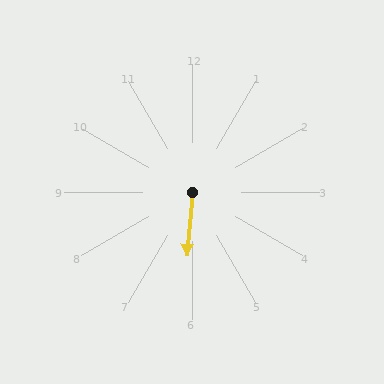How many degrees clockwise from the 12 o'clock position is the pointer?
Approximately 185 degrees.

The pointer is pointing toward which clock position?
Roughly 6 o'clock.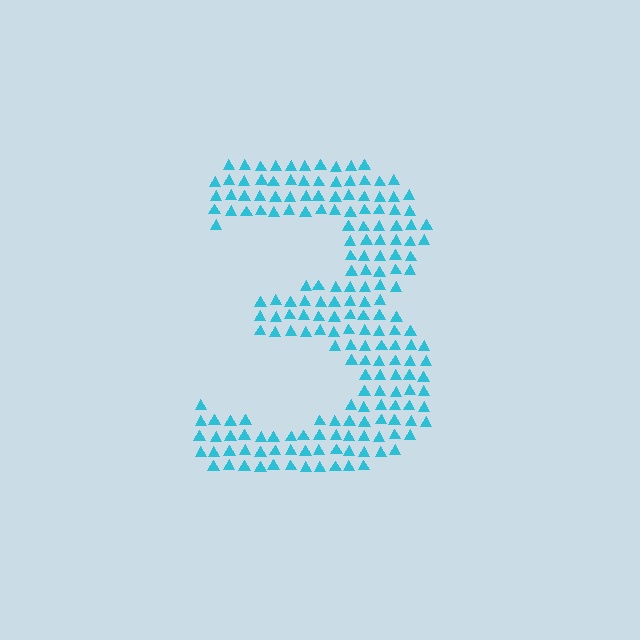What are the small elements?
The small elements are triangles.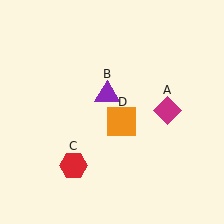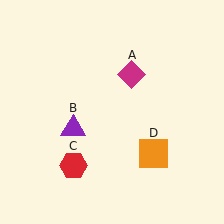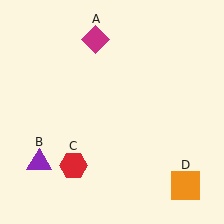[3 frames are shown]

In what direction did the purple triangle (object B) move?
The purple triangle (object B) moved down and to the left.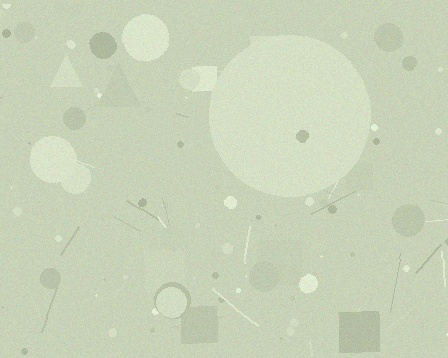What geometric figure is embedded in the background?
A circle is embedded in the background.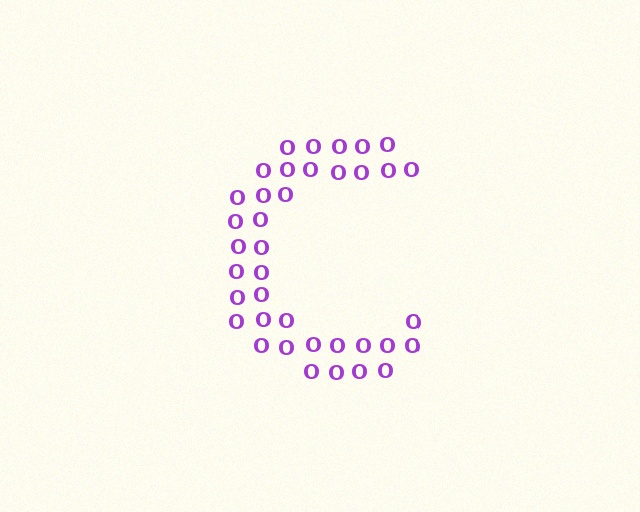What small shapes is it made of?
It is made of small letter O's.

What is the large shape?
The large shape is the letter C.